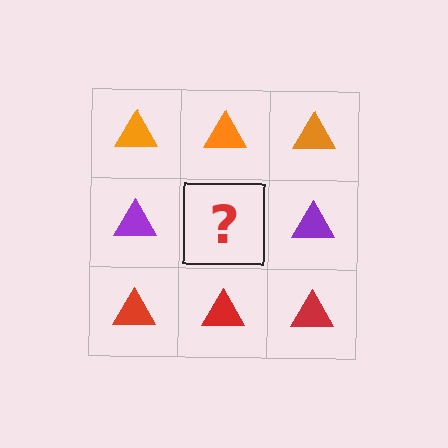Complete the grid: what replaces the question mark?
The question mark should be replaced with a purple triangle.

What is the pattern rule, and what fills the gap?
The rule is that each row has a consistent color. The gap should be filled with a purple triangle.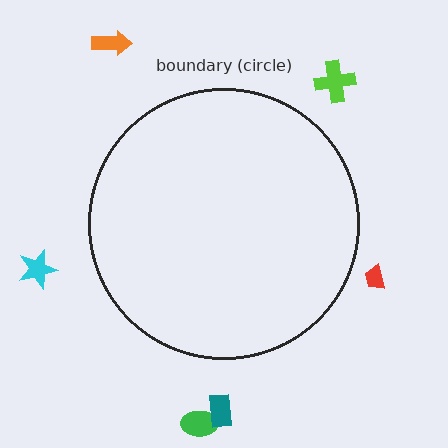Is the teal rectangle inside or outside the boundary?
Outside.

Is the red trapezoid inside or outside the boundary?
Outside.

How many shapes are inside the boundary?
0 inside, 6 outside.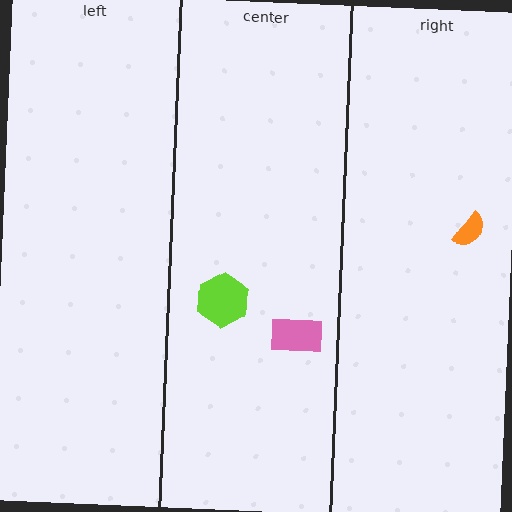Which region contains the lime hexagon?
The center region.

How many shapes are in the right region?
1.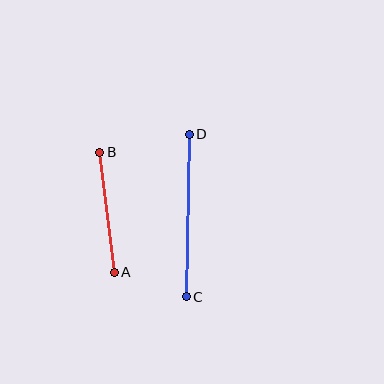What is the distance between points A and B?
The distance is approximately 121 pixels.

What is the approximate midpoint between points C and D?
The midpoint is at approximately (188, 216) pixels.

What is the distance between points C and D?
The distance is approximately 162 pixels.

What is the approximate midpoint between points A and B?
The midpoint is at approximately (107, 212) pixels.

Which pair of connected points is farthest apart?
Points C and D are farthest apart.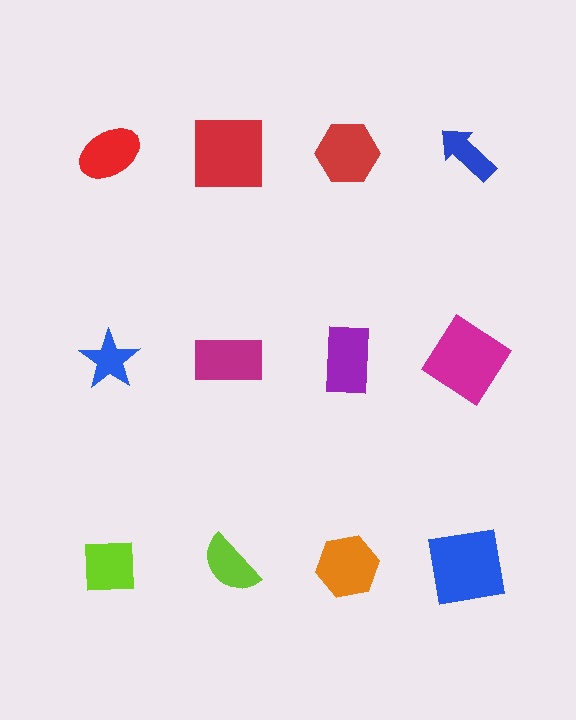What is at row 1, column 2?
A red square.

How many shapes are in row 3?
4 shapes.